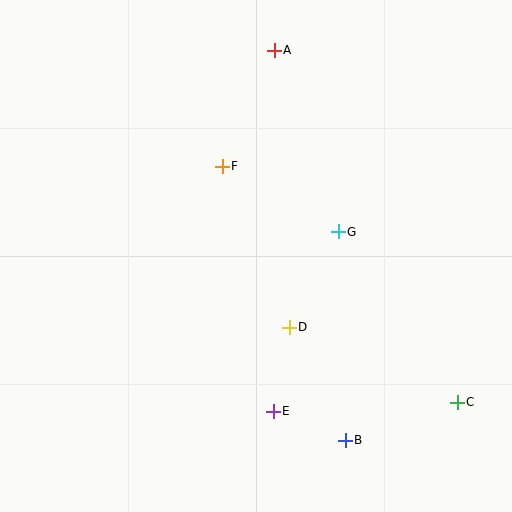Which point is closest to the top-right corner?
Point A is closest to the top-right corner.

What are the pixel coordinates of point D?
Point D is at (289, 327).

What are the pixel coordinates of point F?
Point F is at (222, 166).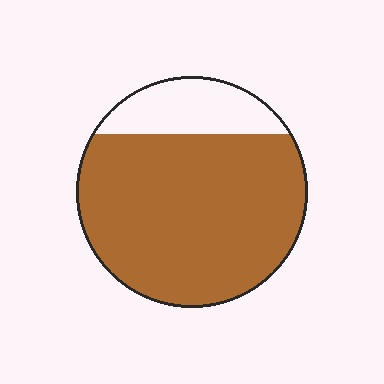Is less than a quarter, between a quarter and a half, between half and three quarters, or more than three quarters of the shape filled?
More than three quarters.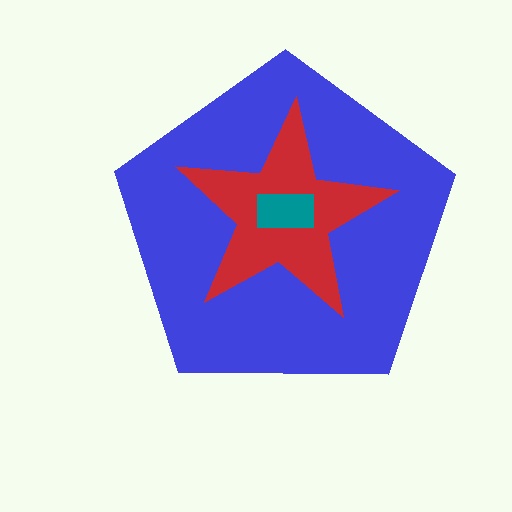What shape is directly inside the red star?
The teal rectangle.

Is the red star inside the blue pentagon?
Yes.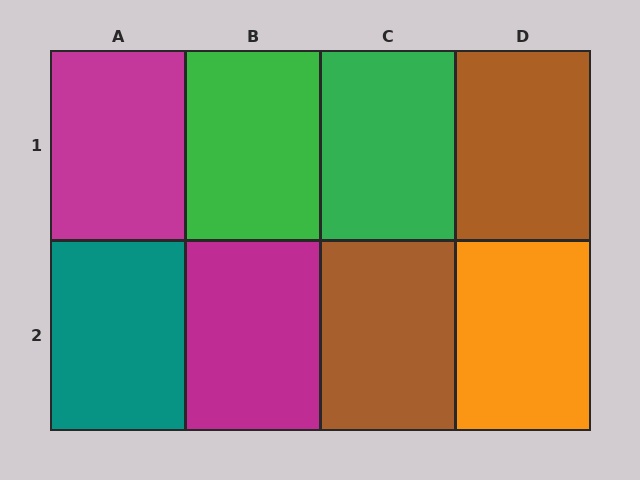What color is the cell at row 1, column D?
Brown.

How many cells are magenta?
2 cells are magenta.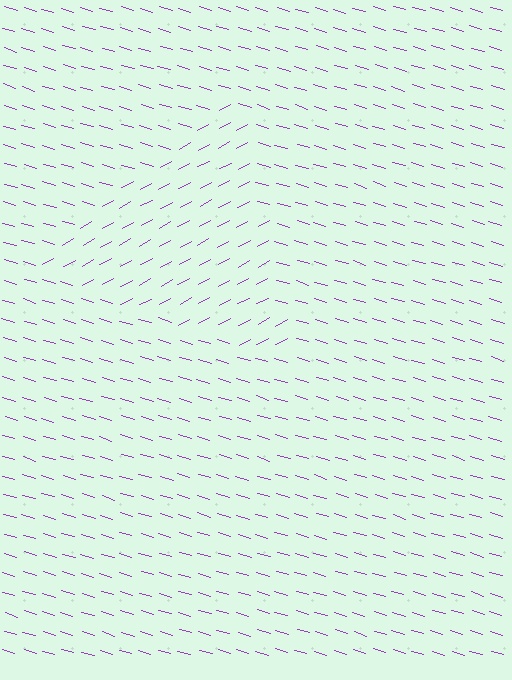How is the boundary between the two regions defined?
The boundary is defined purely by a change in line orientation (approximately 45 degrees difference). All lines are the same color and thickness.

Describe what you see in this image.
The image is filled with small purple line segments. A triangle region in the image has lines oriented differently from the surrounding lines, creating a visible texture boundary.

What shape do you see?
I see a triangle.